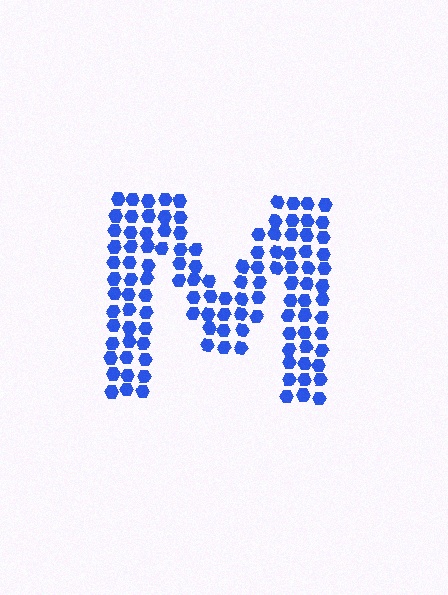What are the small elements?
The small elements are hexagons.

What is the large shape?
The large shape is the letter M.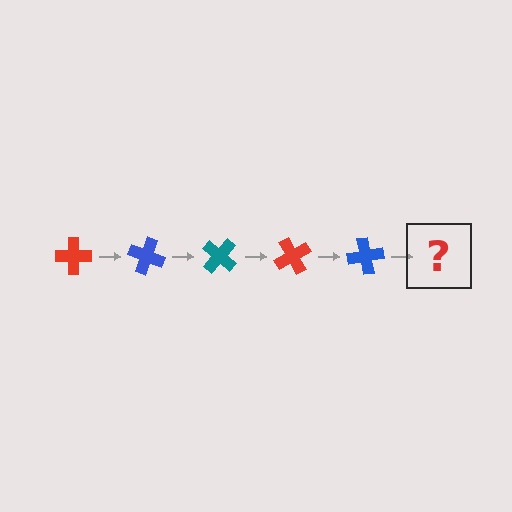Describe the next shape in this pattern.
It should be a teal cross, rotated 100 degrees from the start.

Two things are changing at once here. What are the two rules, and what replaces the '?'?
The two rules are that it rotates 20 degrees each step and the color cycles through red, blue, and teal. The '?' should be a teal cross, rotated 100 degrees from the start.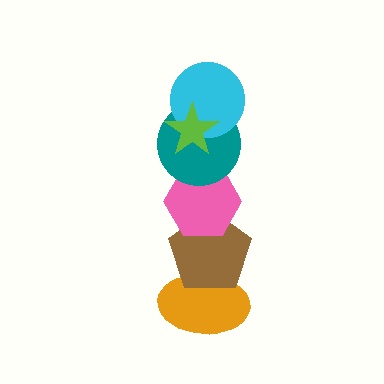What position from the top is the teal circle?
The teal circle is 3rd from the top.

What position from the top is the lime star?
The lime star is 1st from the top.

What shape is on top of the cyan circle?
The lime star is on top of the cyan circle.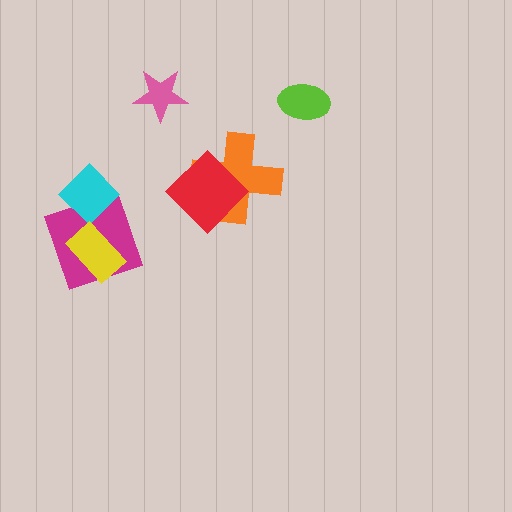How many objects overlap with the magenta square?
2 objects overlap with the magenta square.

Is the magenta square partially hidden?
Yes, it is partially covered by another shape.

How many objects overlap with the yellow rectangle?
1 object overlaps with the yellow rectangle.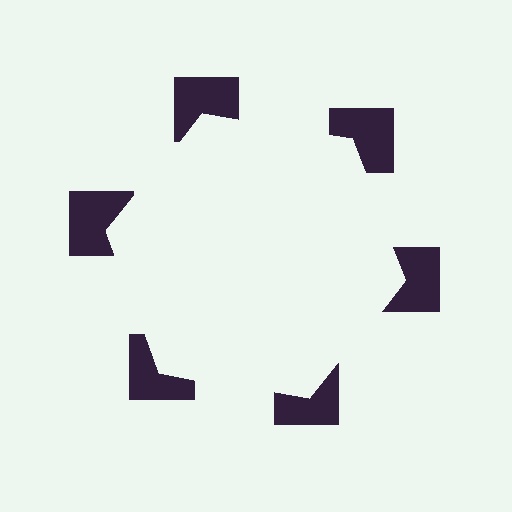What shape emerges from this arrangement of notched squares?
An illusory hexagon — its edges are inferred from the aligned wedge cuts in the notched squares, not physically drawn.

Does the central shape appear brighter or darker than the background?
It typically appears slightly brighter than the background, even though no actual brightness change is drawn.